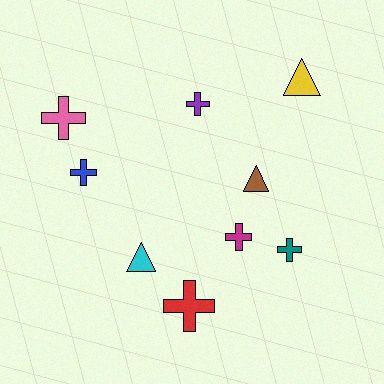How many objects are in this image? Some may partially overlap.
There are 9 objects.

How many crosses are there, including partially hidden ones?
There are 6 crosses.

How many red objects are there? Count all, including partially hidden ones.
There is 1 red object.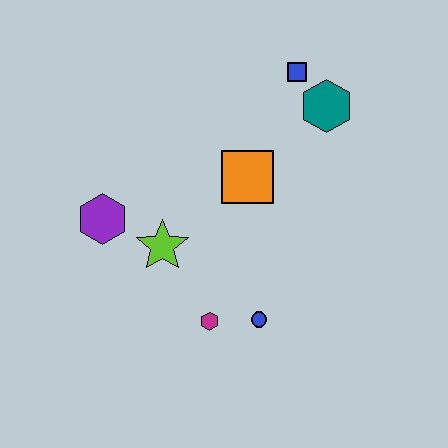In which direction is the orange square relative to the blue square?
The orange square is below the blue square.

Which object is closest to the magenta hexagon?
The blue circle is closest to the magenta hexagon.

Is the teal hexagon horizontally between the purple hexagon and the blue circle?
No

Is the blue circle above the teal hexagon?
No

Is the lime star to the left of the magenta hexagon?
Yes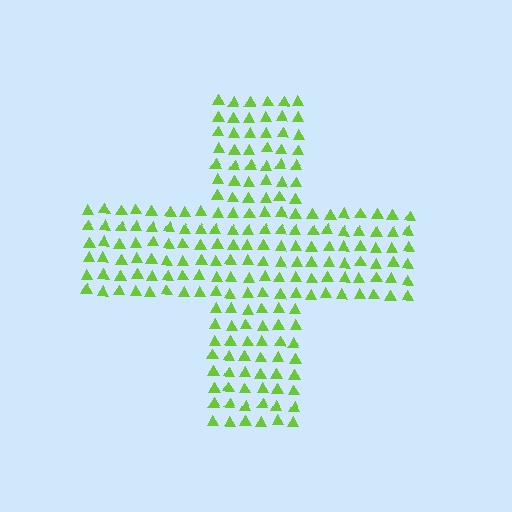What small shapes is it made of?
It is made of small triangles.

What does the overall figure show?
The overall figure shows a cross.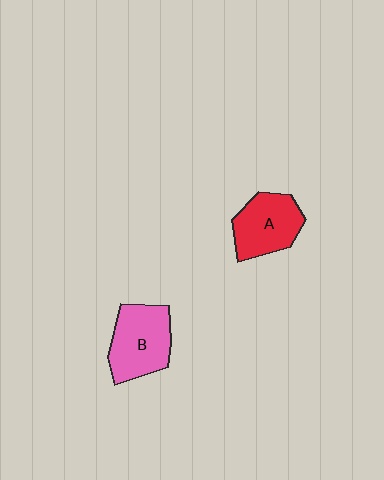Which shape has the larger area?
Shape B (pink).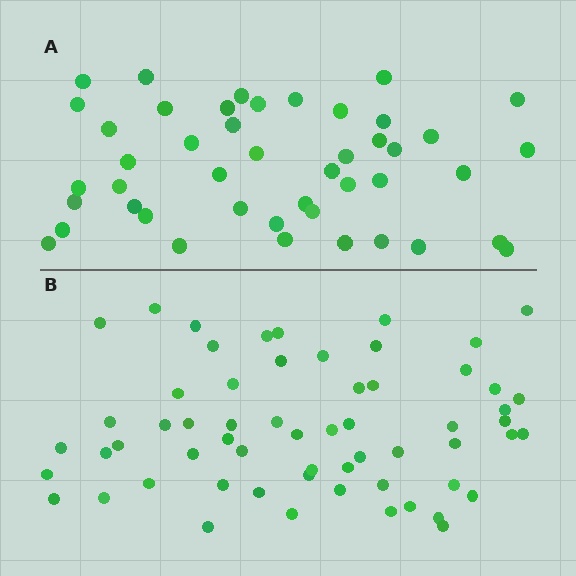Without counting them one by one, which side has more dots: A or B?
Region B (the bottom region) has more dots.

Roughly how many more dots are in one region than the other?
Region B has approximately 15 more dots than region A.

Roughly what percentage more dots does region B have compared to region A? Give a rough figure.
About 35% more.